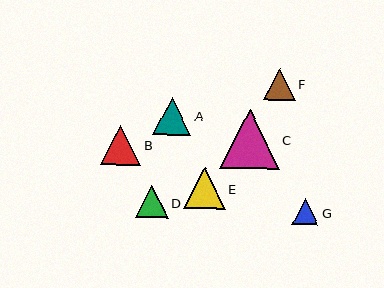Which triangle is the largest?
Triangle C is the largest with a size of approximately 60 pixels.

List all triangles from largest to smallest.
From largest to smallest: C, E, B, A, D, F, G.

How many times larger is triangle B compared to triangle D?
Triangle B is approximately 1.2 times the size of triangle D.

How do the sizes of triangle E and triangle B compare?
Triangle E and triangle B are approximately the same size.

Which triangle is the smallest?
Triangle G is the smallest with a size of approximately 26 pixels.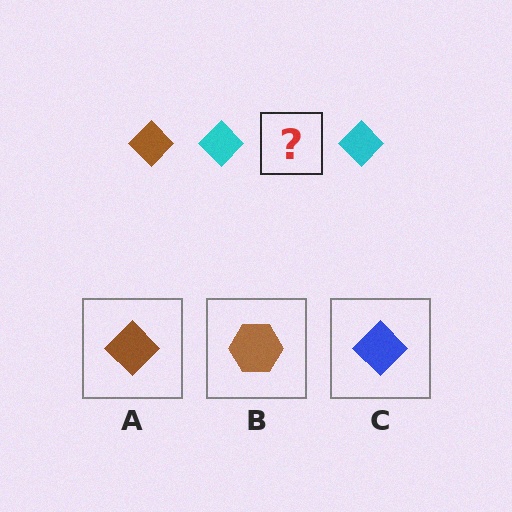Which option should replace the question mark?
Option A.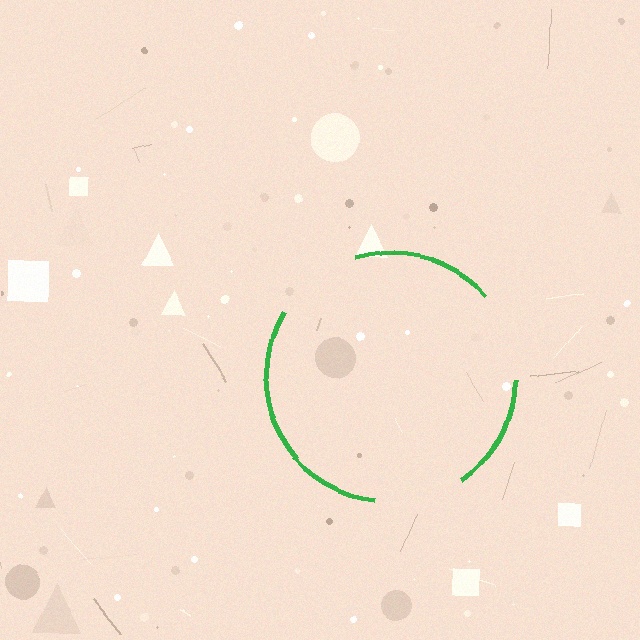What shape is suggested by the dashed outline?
The dashed outline suggests a circle.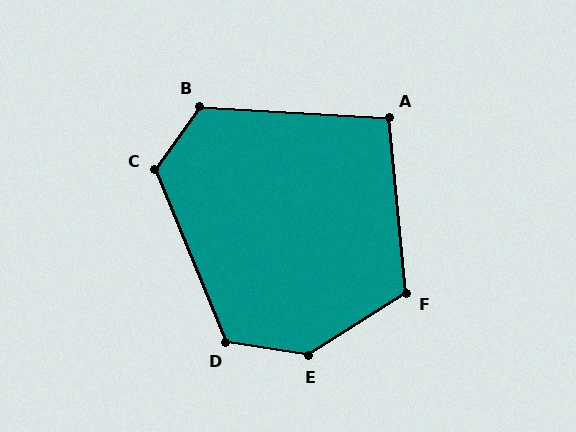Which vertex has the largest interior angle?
E, at approximately 138 degrees.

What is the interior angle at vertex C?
Approximately 123 degrees (obtuse).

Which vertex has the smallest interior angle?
A, at approximately 99 degrees.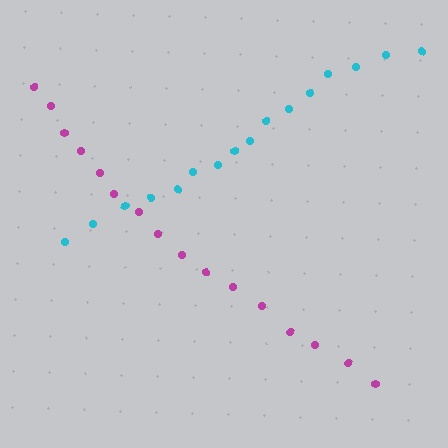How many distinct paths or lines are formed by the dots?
There are 2 distinct paths.